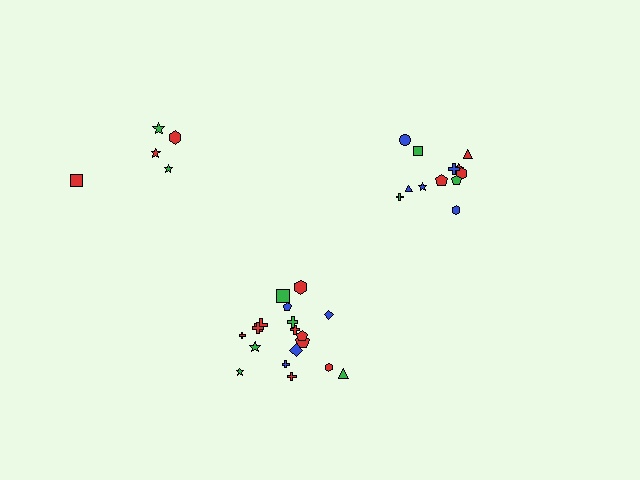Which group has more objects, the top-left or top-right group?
The top-right group.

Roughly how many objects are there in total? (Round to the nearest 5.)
Roughly 35 objects in total.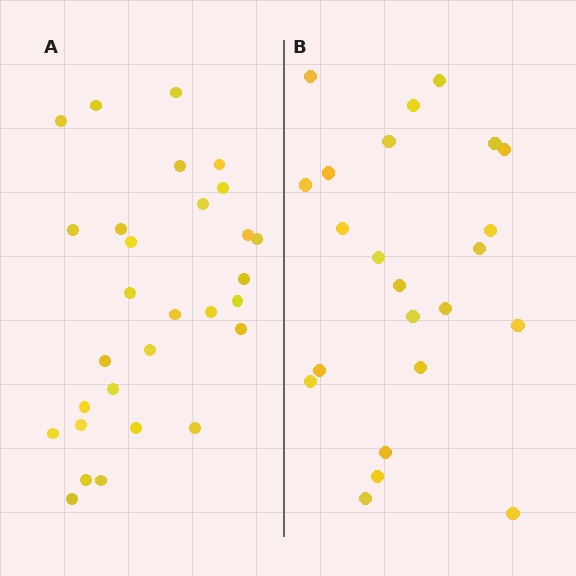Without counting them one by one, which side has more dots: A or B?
Region A (the left region) has more dots.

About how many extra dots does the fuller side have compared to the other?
Region A has about 6 more dots than region B.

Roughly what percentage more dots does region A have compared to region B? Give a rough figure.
About 25% more.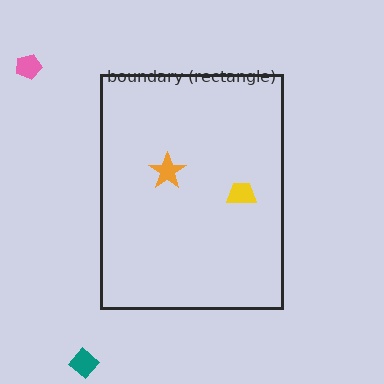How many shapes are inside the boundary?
2 inside, 2 outside.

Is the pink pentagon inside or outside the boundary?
Outside.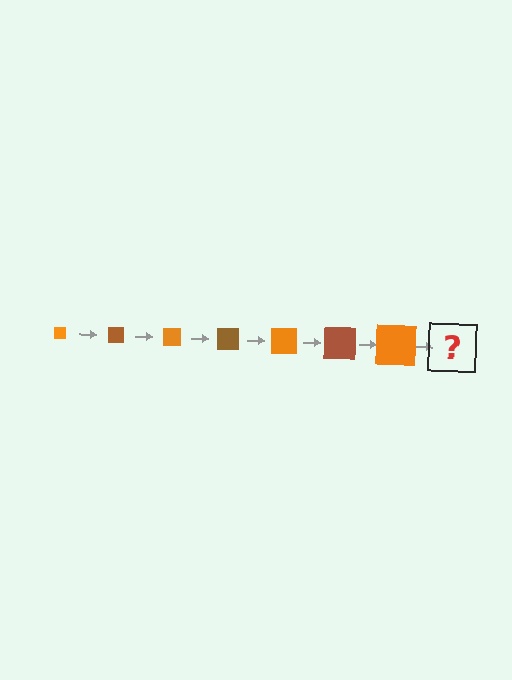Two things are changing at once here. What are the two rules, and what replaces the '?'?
The two rules are that the square grows larger each step and the color cycles through orange and brown. The '?' should be a brown square, larger than the previous one.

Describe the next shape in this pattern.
It should be a brown square, larger than the previous one.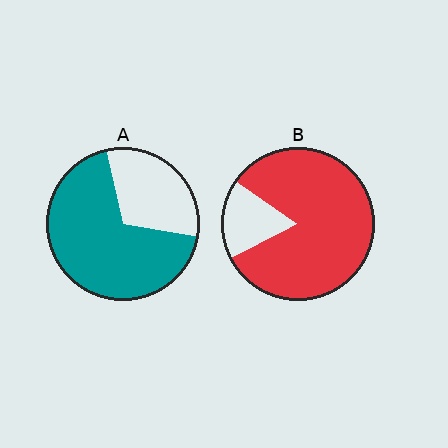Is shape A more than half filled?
Yes.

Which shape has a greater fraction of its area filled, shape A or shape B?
Shape B.